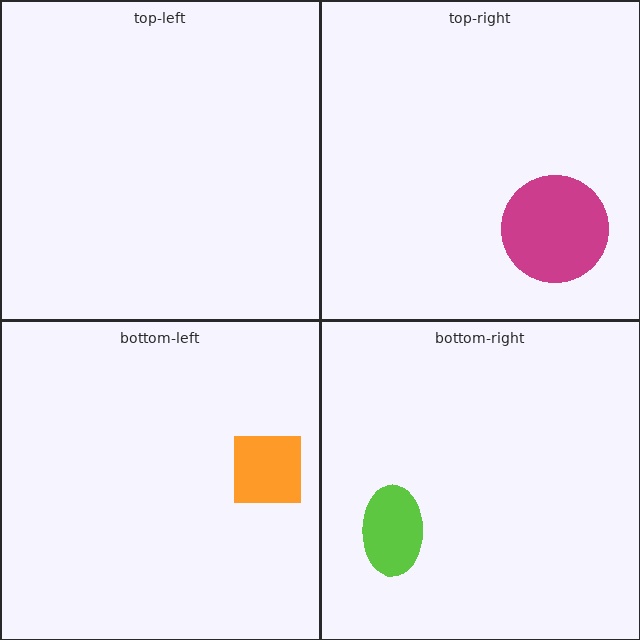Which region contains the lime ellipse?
The bottom-right region.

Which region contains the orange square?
The bottom-left region.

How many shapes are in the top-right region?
1.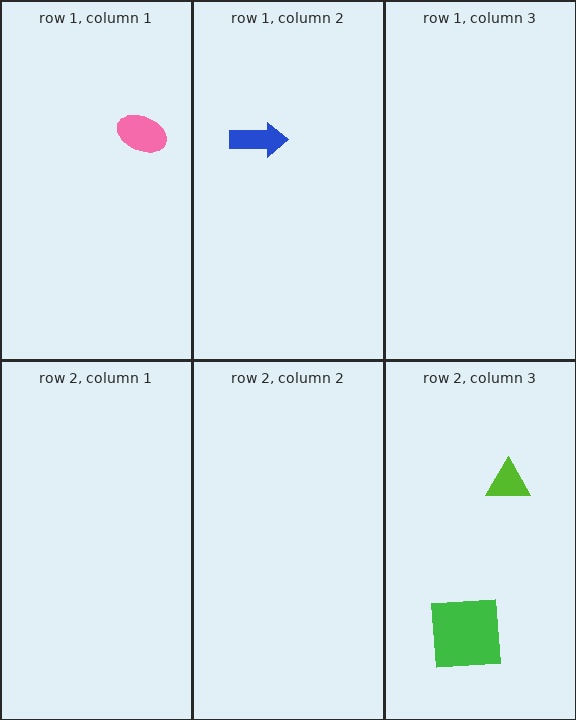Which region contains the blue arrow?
The row 1, column 2 region.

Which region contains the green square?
The row 2, column 3 region.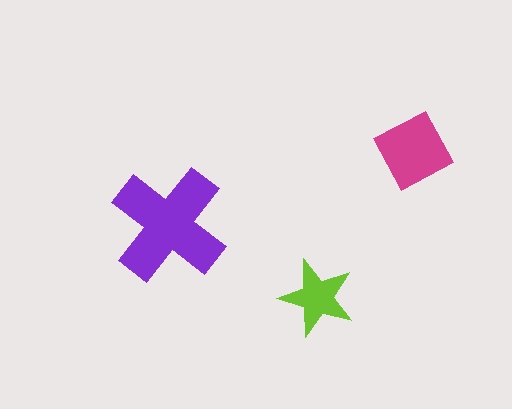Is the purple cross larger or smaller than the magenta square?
Larger.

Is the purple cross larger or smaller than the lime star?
Larger.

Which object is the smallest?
The lime star.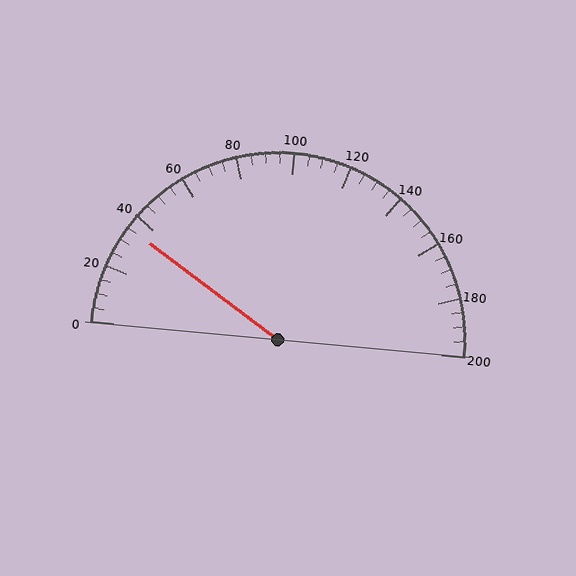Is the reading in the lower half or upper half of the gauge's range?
The reading is in the lower half of the range (0 to 200).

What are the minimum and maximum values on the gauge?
The gauge ranges from 0 to 200.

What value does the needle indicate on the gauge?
The needle indicates approximately 35.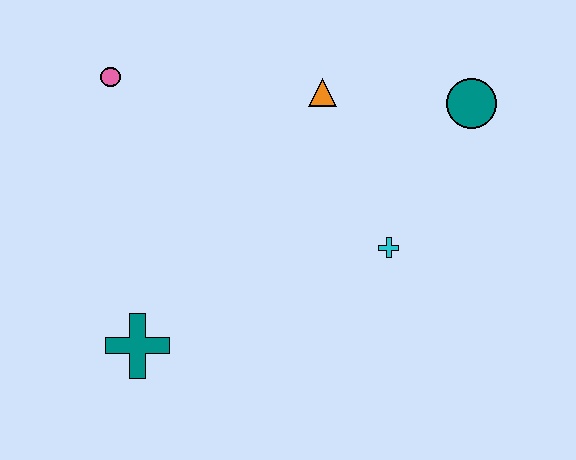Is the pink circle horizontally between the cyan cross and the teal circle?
No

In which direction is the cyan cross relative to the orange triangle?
The cyan cross is below the orange triangle.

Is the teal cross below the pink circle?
Yes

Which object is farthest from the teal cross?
The teal circle is farthest from the teal cross.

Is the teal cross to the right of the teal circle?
No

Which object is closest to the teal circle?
The orange triangle is closest to the teal circle.